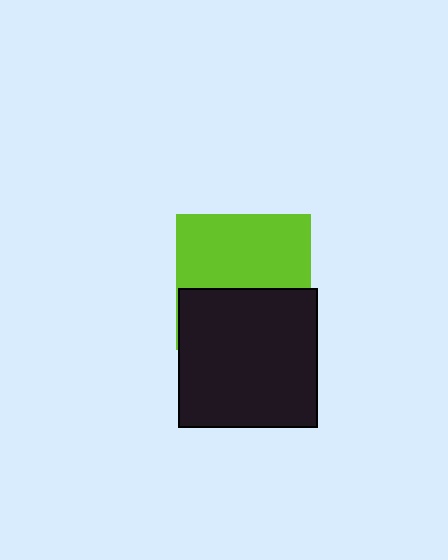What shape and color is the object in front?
The object in front is a black square.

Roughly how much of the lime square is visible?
About half of it is visible (roughly 55%).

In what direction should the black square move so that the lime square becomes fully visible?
The black square should move down. That is the shortest direction to clear the overlap and leave the lime square fully visible.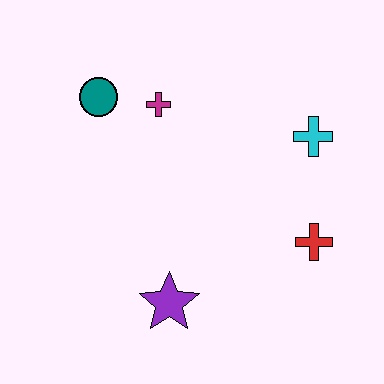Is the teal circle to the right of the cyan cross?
No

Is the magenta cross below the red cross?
No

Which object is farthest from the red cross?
The teal circle is farthest from the red cross.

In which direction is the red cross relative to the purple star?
The red cross is to the right of the purple star.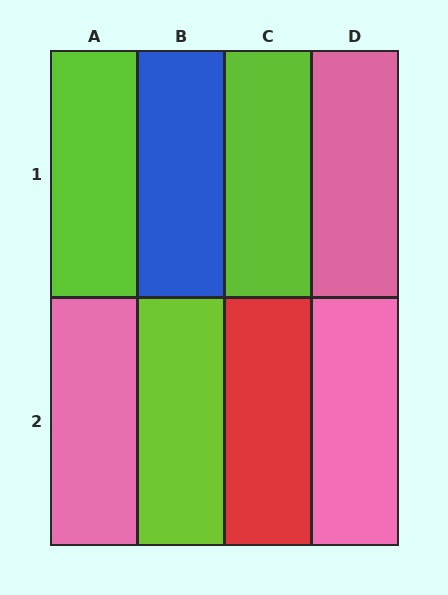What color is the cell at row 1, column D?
Pink.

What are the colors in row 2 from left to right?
Pink, lime, red, pink.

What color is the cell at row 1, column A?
Lime.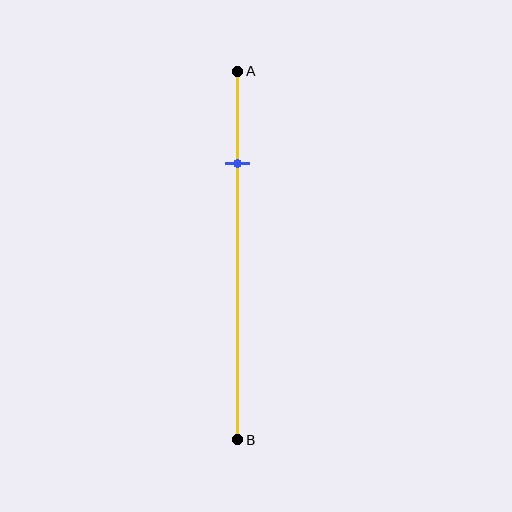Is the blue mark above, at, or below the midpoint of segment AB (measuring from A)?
The blue mark is above the midpoint of segment AB.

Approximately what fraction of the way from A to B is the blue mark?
The blue mark is approximately 25% of the way from A to B.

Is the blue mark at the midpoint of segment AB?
No, the mark is at about 25% from A, not at the 50% midpoint.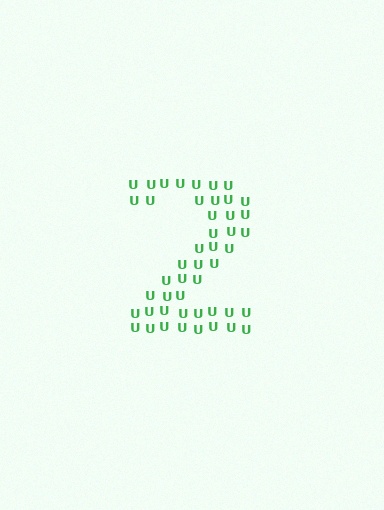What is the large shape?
The large shape is the digit 2.